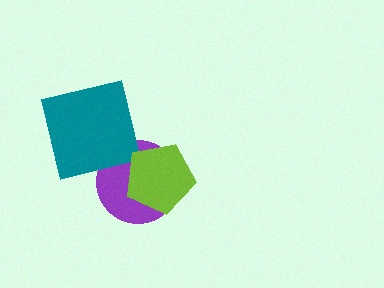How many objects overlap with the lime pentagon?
1 object overlaps with the lime pentagon.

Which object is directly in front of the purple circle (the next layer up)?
The teal square is directly in front of the purple circle.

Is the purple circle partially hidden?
Yes, it is partially covered by another shape.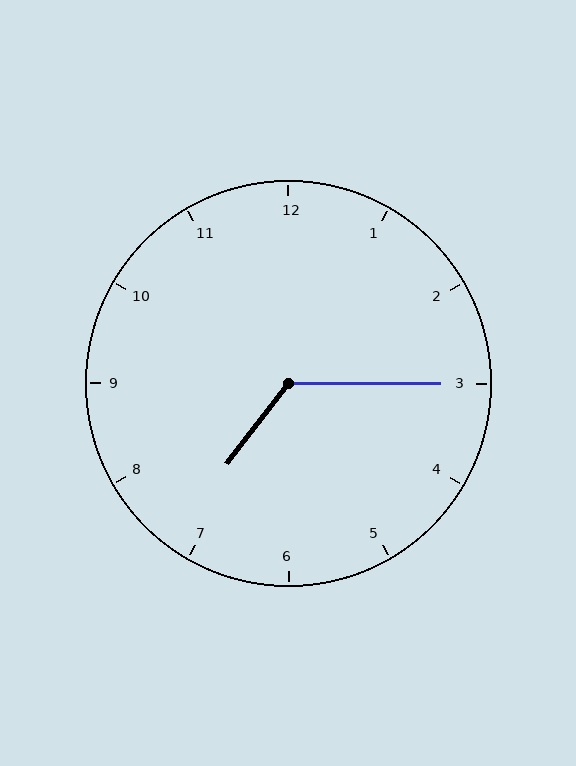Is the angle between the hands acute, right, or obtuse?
It is obtuse.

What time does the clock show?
7:15.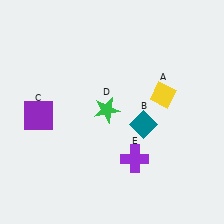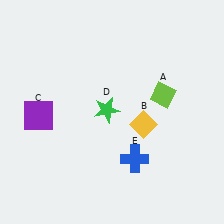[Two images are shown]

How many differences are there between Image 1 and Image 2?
There are 3 differences between the two images.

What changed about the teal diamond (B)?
In Image 1, B is teal. In Image 2, it changed to yellow.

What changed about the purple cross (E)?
In Image 1, E is purple. In Image 2, it changed to blue.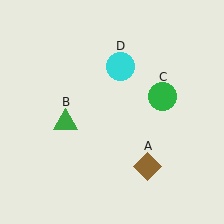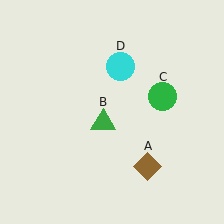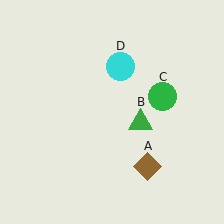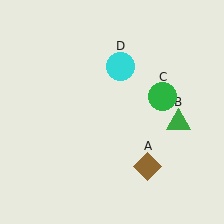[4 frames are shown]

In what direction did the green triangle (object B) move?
The green triangle (object B) moved right.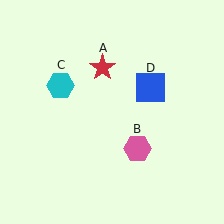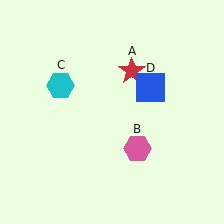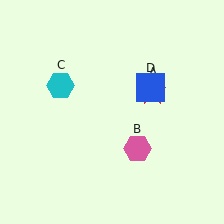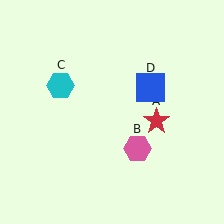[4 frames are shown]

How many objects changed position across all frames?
1 object changed position: red star (object A).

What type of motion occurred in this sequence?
The red star (object A) rotated clockwise around the center of the scene.